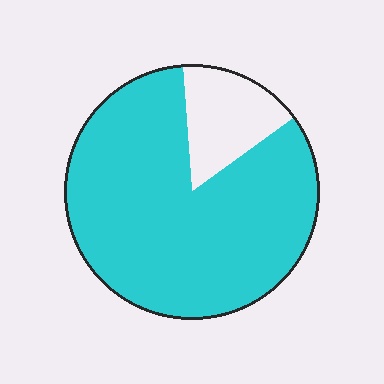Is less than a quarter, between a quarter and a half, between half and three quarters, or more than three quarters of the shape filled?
More than three quarters.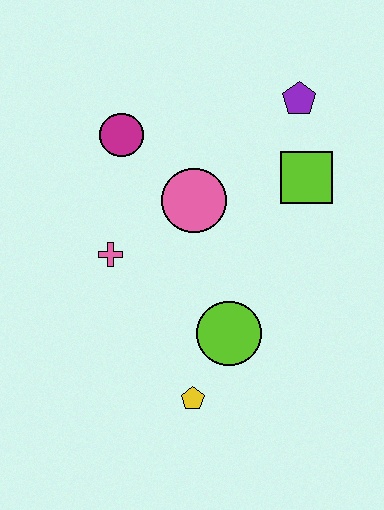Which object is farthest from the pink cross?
The purple pentagon is farthest from the pink cross.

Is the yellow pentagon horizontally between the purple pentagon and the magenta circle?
Yes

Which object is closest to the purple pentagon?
The lime square is closest to the purple pentagon.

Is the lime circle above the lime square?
No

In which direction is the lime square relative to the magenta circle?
The lime square is to the right of the magenta circle.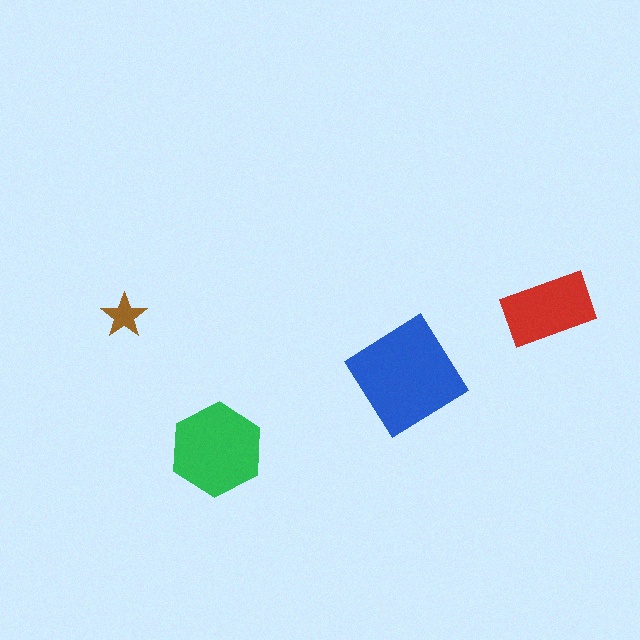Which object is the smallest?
The brown star.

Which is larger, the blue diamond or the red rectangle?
The blue diamond.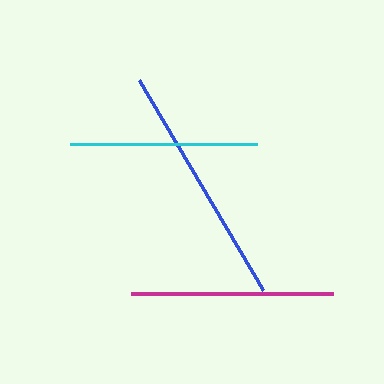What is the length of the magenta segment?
The magenta segment is approximately 202 pixels long.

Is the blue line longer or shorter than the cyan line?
The blue line is longer than the cyan line.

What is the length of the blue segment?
The blue segment is approximately 244 pixels long.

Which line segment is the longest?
The blue line is the longest at approximately 244 pixels.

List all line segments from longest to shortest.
From longest to shortest: blue, magenta, cyan.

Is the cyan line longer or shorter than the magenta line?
The magenta line is longer than the cyan line.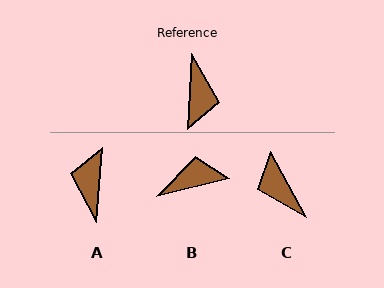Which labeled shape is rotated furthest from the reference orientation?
A, about 179 degrees away.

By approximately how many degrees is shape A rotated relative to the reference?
Approximately 179 degrees counter-clockwise.